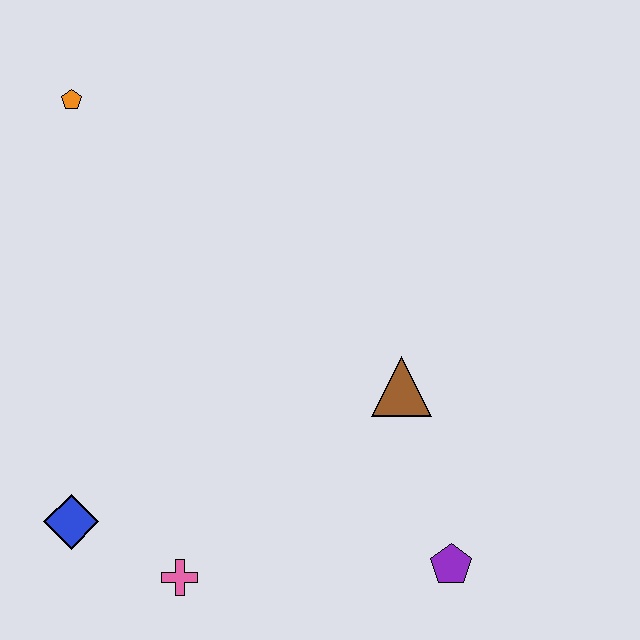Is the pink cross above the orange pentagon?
No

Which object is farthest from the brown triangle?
The orange pentagon is farthest from the brown triangle.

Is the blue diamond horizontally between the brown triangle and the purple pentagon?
No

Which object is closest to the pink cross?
The blue diamond is closest to the pink cross.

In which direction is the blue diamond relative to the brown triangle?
The blue diamond is to the left of the brown triangle.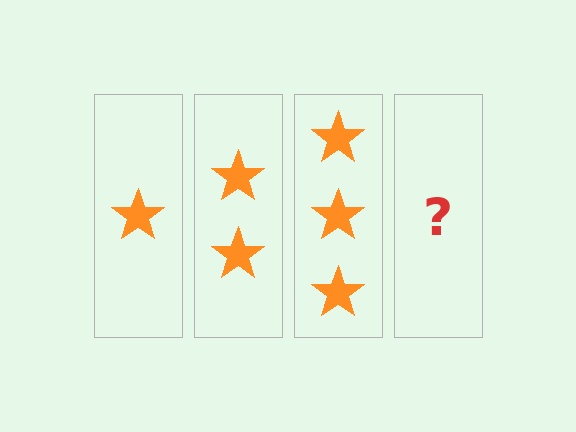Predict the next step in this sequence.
The next step is 4 stars.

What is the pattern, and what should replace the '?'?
The pattern is that each step adds one more star. The '?' should be 4 stars.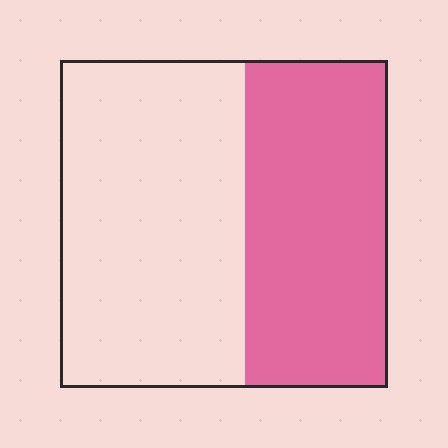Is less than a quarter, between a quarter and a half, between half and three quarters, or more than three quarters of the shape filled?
Between a quarter and a half.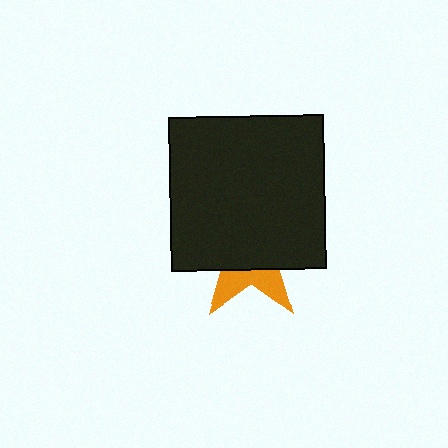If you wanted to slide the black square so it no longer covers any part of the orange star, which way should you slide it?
Slide it up — that is the most direct way to separate the two shapes.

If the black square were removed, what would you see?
You would see the complete orange star.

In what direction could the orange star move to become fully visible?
The orange star could move down. That would shift it out from behind the black square entirely.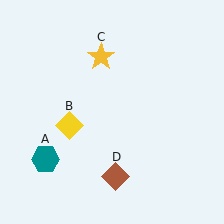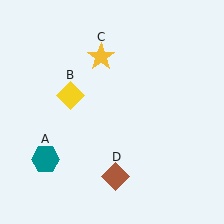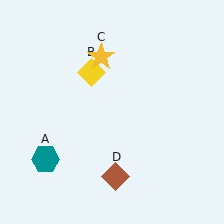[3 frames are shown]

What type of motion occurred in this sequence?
The yellow diamond (object B) rotated clockwise around the center of the scene.